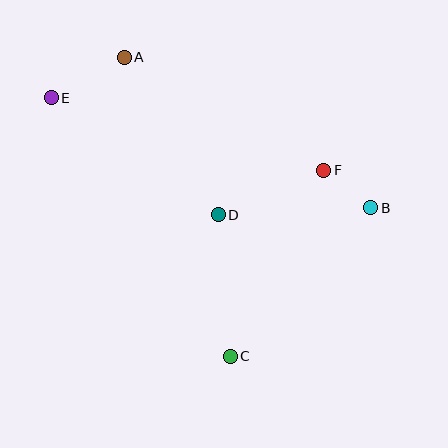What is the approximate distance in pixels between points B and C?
The distance between B and C is approximately 204 pixels.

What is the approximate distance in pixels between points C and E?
The distance between C and E is approximately 315 pixels.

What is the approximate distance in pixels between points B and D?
The distance between B and D is approximately 153 pixels.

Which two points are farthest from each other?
Points B and E are farthest from each other.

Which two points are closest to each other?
Points B and F are closest to each other.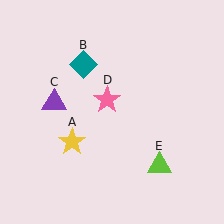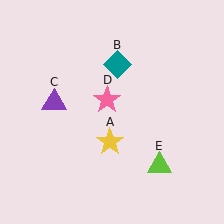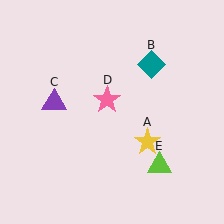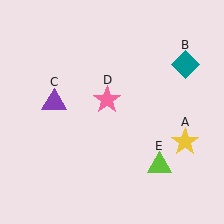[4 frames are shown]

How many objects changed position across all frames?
2 objects changed position: yellow star (object A), teal diamond (object B).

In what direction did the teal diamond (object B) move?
The teal diamond (object B) moved right.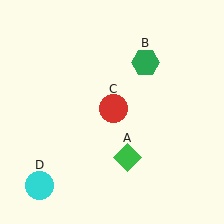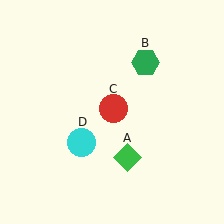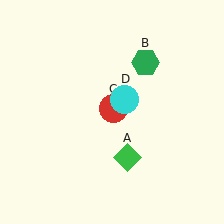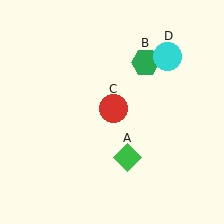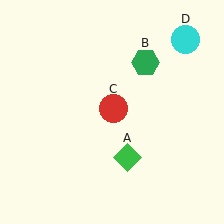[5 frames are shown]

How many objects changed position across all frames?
1 object changed position: cyan circle (object D).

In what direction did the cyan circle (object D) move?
The cyan circle (object D) moved up and to the right.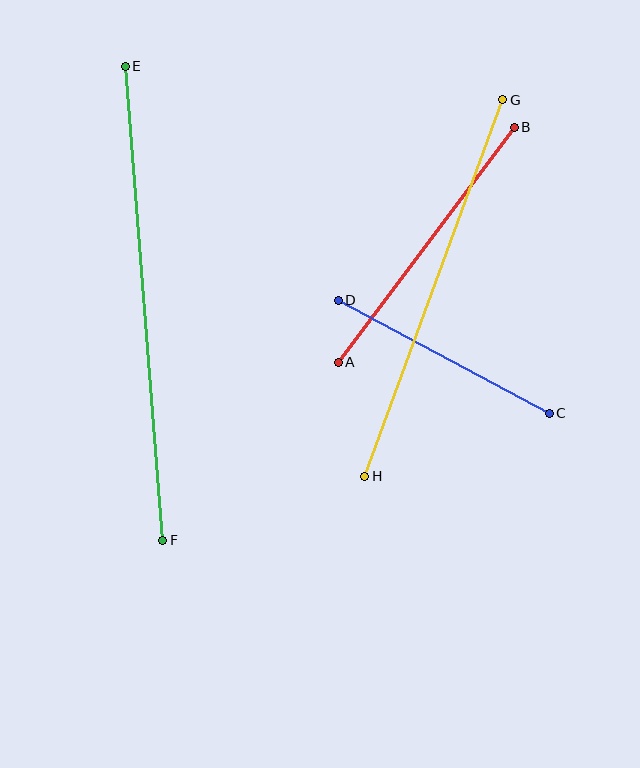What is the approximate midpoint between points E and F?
The midpoint is at approximately (144, 303) pixels.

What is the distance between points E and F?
The distance is approximately 475 pixels.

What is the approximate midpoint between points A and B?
The midpoint is at approximately (426, 245) pixels.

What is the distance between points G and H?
The distance is approximately 401 pixels.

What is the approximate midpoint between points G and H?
The midpoint is at approximately (434, 288) pixels.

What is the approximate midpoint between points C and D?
The midpoint is at approximately (444, 357) pixels.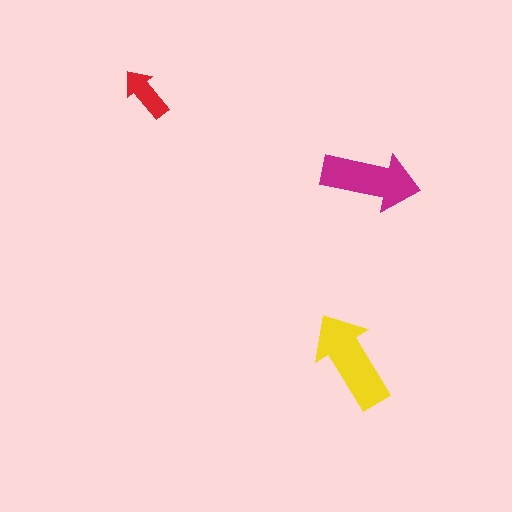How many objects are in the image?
There are 3 objects in the image.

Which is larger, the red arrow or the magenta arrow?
The magenta one.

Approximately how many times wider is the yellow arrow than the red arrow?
About 2 times wider.